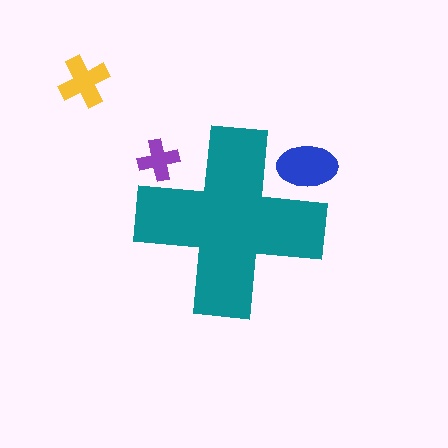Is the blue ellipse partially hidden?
Yes, the blue ellipse is partially hidden behind the teal cross.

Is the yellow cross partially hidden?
No, the yellow cross is fully visible.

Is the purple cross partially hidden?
Yes, the purple cross is partially hidden behind the teal cross.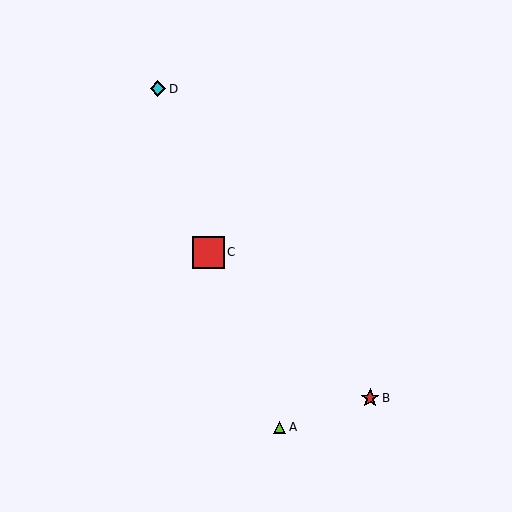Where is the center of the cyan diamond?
The center of the cyan diamond is at (158, 89).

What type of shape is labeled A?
Shape A is a lime triangle.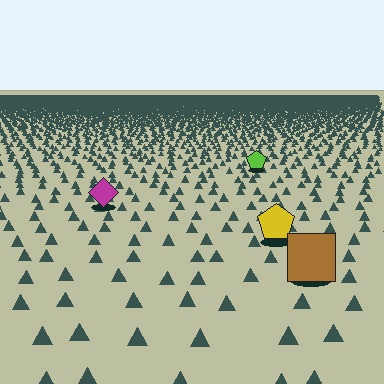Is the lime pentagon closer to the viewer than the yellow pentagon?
No. The yellow pentagon is closer — you can tell from the texture gradient: the ground texture is coarser near it.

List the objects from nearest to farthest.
From nearest to farthest: the brown square, the yellow pentagon, the magenta diamond, the lime pentagon.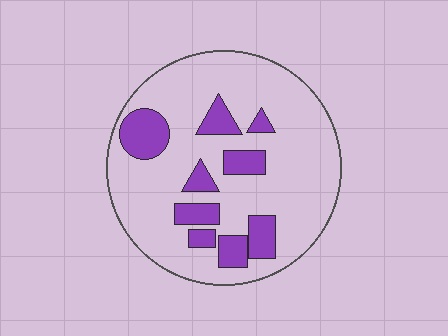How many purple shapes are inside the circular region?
9.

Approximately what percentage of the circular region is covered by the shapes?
Approximately 20%.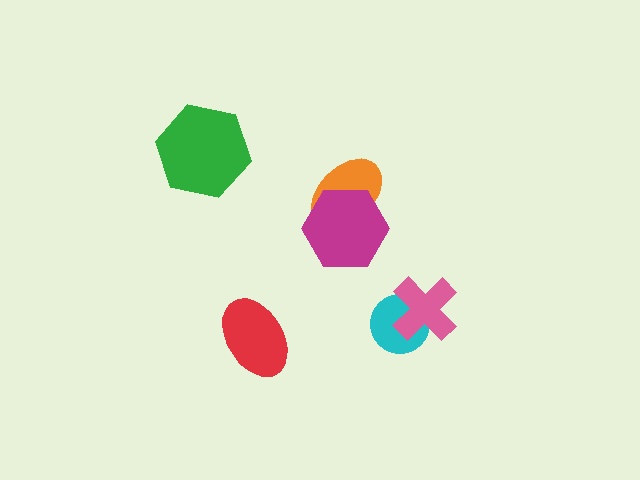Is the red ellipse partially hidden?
No, no other shape covers it.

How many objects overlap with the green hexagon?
0 objects overlap with the green hexagon.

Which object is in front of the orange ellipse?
The magenta hexagon is in front of the orange ellipse.